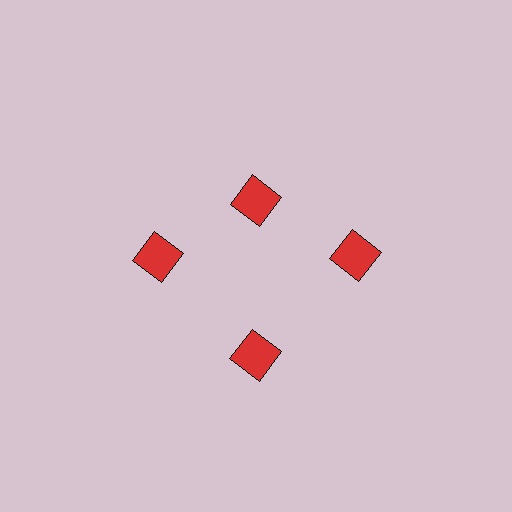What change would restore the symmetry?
The symmetry would be restored by moving it outward, back onto the ring so that all 4 squares sit at equal angles and equal distance from the center.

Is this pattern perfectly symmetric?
No. The 4 red squares are arranged in a ring, but one element near the 12 o'clock position is pulled inward toward the center, breaking the 4-fold rotational symmetry.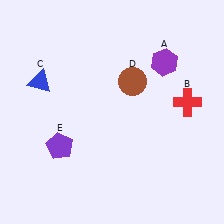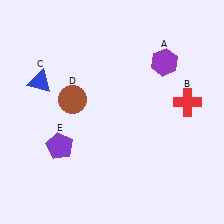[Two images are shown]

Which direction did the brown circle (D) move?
The brown circle (D) moved left.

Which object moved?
The brown circle (D) moved left.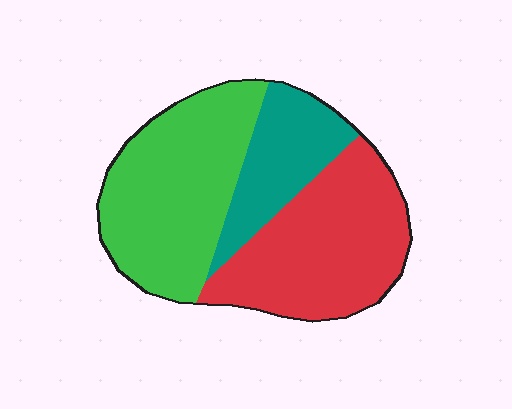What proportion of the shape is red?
Red covers roughly 40% of the shape.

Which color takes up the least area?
Teal, at roughly 20%.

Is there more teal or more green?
Green.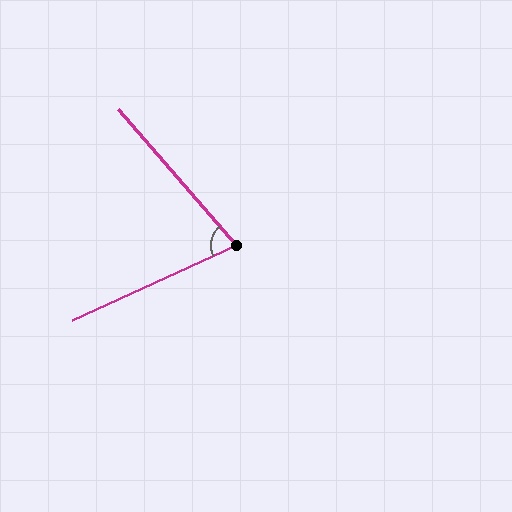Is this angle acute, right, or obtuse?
It is acute.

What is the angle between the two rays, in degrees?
Approximately 74 degrees.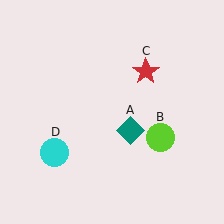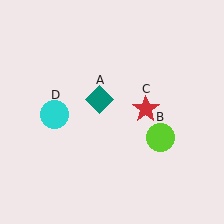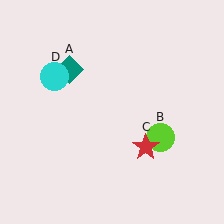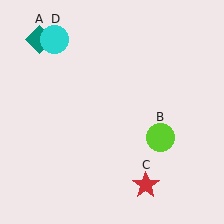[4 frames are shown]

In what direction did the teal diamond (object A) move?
The teal diamond (object A) moved up and to the left.